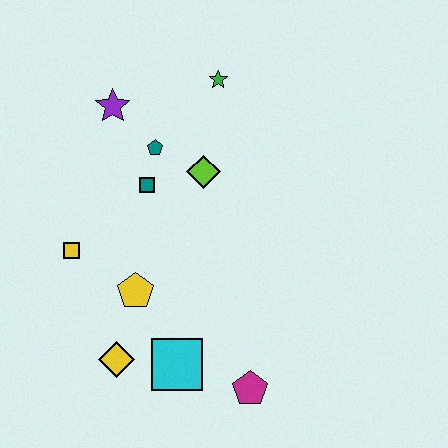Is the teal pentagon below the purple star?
Yes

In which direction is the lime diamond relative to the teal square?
The lime diamond is to the right of the teal square.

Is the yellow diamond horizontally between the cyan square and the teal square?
No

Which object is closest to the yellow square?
The yellow pentagon is closest to the yellow square.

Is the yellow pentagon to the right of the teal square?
No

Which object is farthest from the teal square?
The magenta pentagon is farthest from the teal square.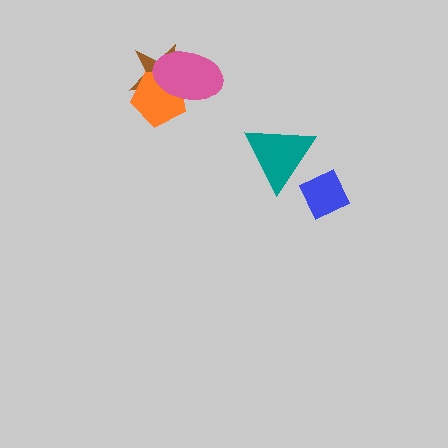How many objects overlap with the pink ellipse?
2 objects overlap with the pink ellipse.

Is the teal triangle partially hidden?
No, no other shape covers it.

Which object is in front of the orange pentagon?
The pink ellipse is in front of the orange pentagon.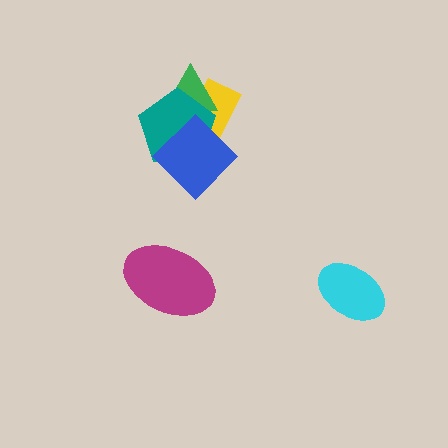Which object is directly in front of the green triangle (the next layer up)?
The teal pentagon is directly in front of the green triangle.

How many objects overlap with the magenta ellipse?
0 objects overlap with the magenta ellipse.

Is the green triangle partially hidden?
Yes, it is partially covered by another shape.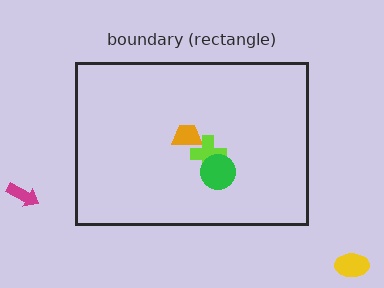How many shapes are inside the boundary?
3 inside, 2 outside.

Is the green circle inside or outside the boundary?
Inside.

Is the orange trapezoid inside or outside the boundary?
Inside.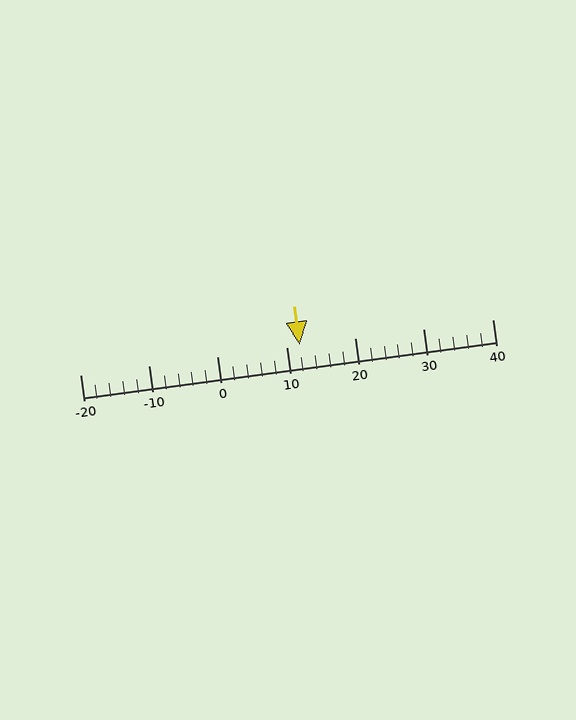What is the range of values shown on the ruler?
The ruler shows values from -20 to 40.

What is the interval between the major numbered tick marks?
The major tick marks are spaced 10 units apart.